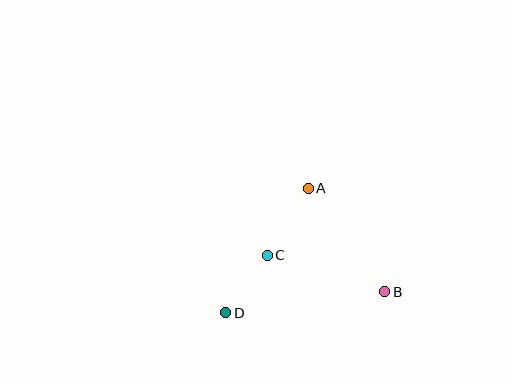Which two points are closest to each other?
Points C and D are closest to each other.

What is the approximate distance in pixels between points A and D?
The distance between A and D is approximately 149 pixels.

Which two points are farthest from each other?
Points B and D are farthest from each other.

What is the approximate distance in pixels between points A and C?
The distance between A and C is approximately 78 pixels.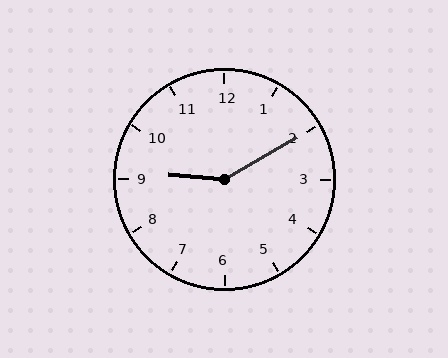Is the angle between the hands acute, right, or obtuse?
It is obtuse.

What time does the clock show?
9:10.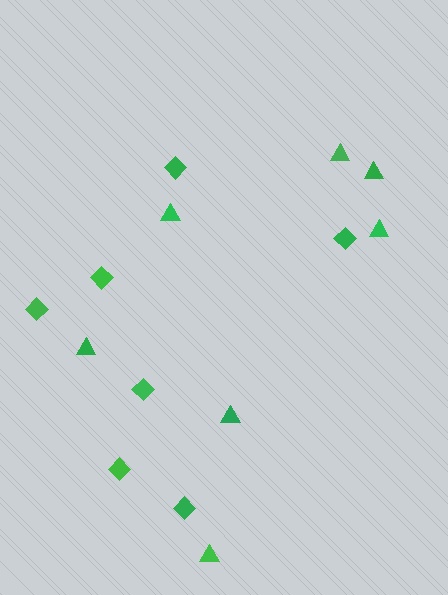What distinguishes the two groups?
There are 2 groups: one group of triangles (7) and one group of diamonds (7).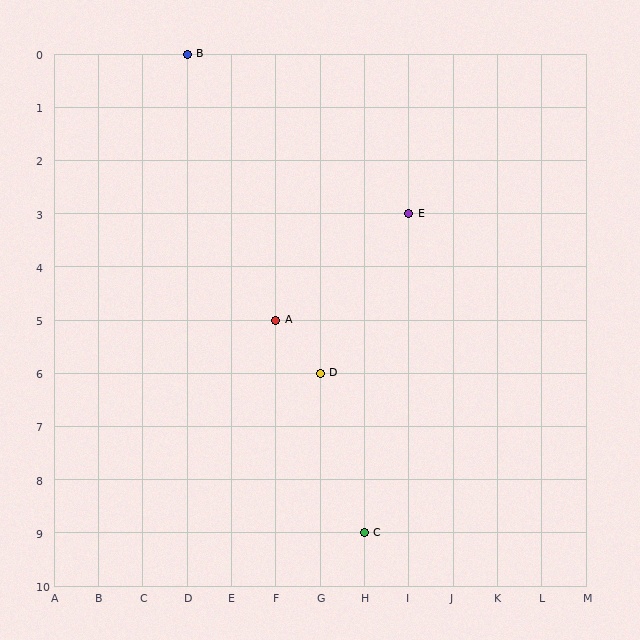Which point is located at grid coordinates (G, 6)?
Point D is at (G, 6).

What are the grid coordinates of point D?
Point D is at grid coordinates (G, 6).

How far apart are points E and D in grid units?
Points E and D are 2 columns and 3 rows apart (about 3.6 grid units diagonally).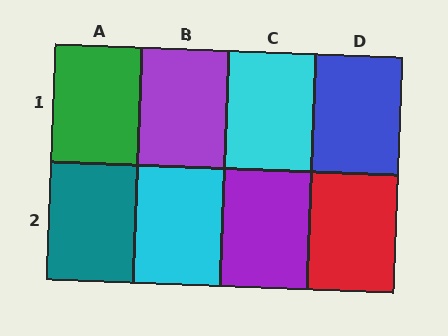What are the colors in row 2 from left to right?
Teal, cyan, purple, red.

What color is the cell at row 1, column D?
Blue.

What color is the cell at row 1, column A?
Green.